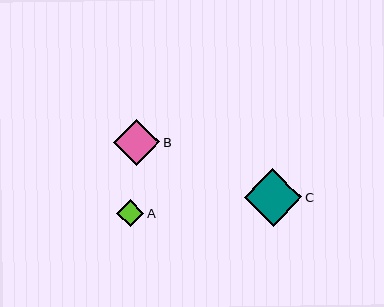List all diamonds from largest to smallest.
From largest to smallest: C, B, A.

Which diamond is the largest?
Diamond C is the largest with a size of approximately 57 pixels.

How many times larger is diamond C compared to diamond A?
Diamond C is approximately 2.1 times the size of diamond A.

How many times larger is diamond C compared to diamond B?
Diamond C is approximately 1.2 times the size of diamond B.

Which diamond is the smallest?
Diamond A is the smallest with a size of approximately 27 pixels.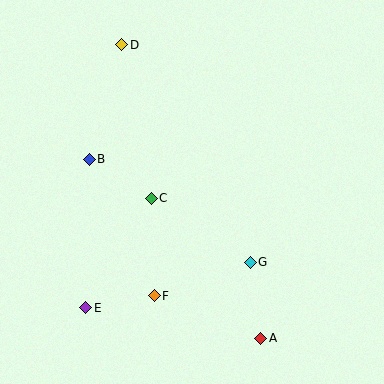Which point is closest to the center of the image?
Point C at (151, 198) is closest to the center.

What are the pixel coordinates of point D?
Point D is at (122, 45).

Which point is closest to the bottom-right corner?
Point A is closest to the bottom-right corner.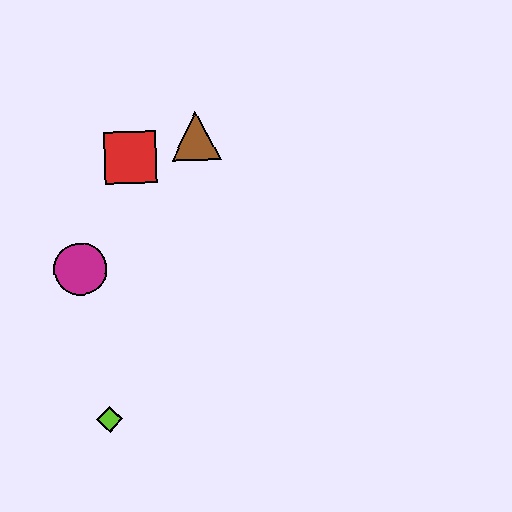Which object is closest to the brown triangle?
The red square is closest to the brown triangle.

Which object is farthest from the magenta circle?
The brown triangle is farthest from the magenta circle.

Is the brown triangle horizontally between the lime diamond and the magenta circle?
No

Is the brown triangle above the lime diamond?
Yes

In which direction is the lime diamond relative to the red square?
The lime diamond is below the red square.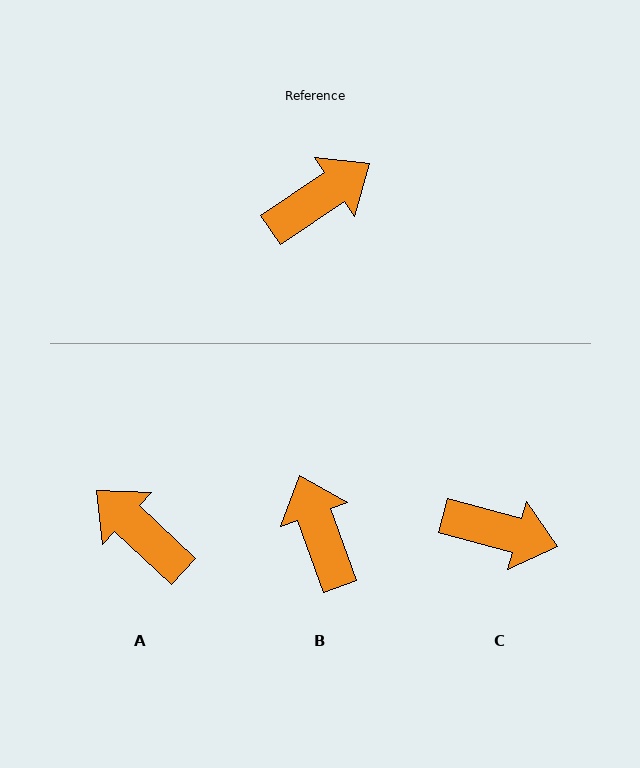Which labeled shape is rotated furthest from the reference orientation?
A, about 103 degrees away.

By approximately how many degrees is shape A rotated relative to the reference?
Approximately 103 degrees counter-clockwise.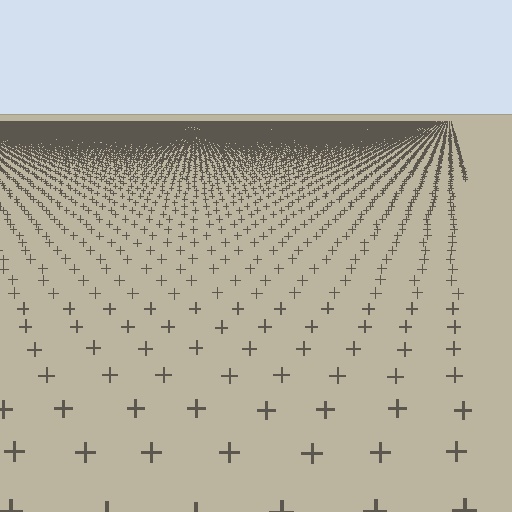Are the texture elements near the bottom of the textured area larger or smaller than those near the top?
Larger. Near the bottom, elements are closer to the viewer and appear at a bigger on-screen size.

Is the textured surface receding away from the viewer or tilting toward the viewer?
The surface is receding away from the viewer. Texture elements get smaller and denser toward the top.